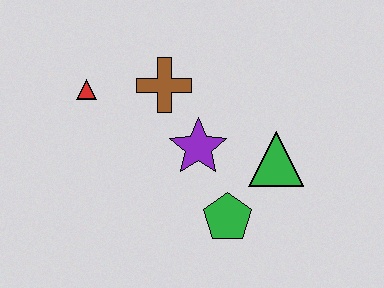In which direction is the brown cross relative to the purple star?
The brown cross is above the purple star.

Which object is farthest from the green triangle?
The red triangle is farthest from the green triangle.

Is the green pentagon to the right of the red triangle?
Yes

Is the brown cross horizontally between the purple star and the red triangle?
Yes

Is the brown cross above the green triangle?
Yes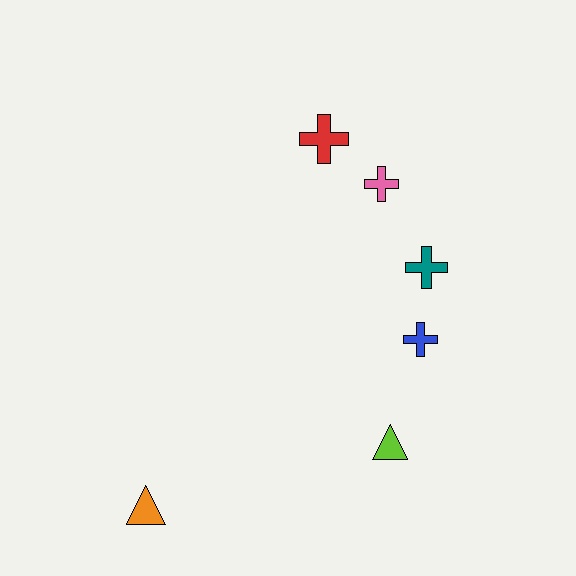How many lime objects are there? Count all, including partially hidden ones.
There is 1 lime object.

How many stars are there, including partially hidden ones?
There are no stars.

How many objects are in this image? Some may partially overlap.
There are 6 objects.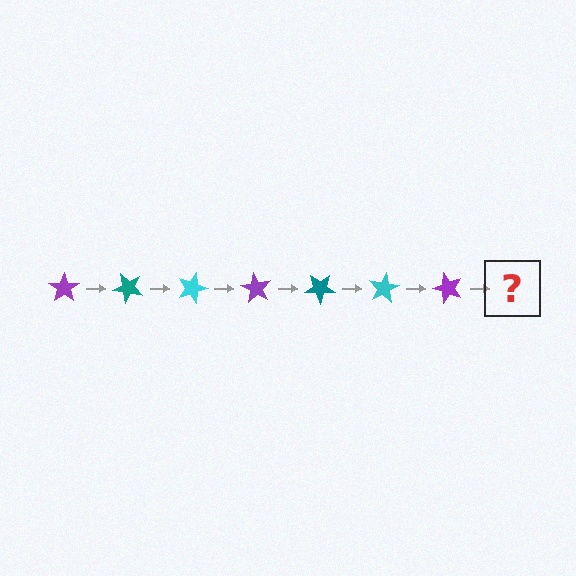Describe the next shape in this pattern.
It should be a teal star, rotated 315 degrees from the start.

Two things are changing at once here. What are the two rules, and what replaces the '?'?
The two rules are that it rotates 45 degrees each step and the color cycles through purple, teal, and cyan. The '?' should be a teal star, rotated 315 degrees from the start.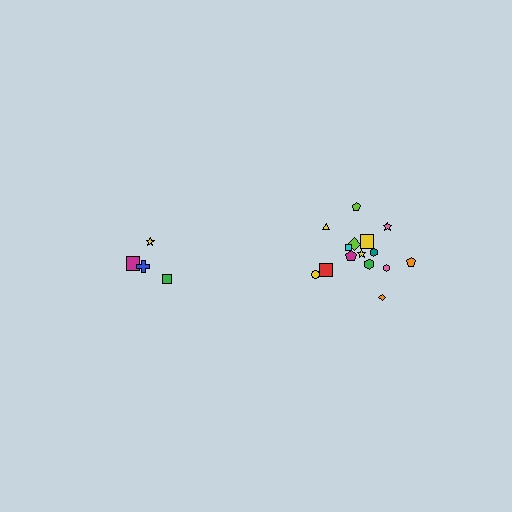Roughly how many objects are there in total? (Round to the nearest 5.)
Roughly 20 objects in total.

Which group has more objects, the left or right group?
The right group.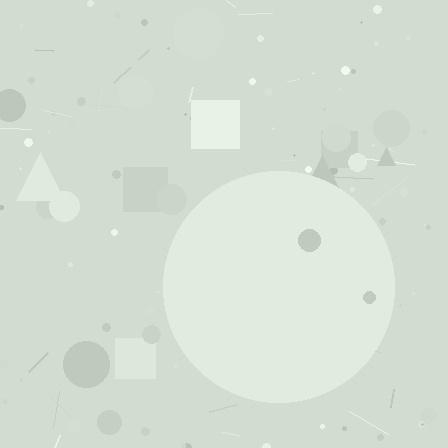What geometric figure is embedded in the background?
A circle is embedded in the background.